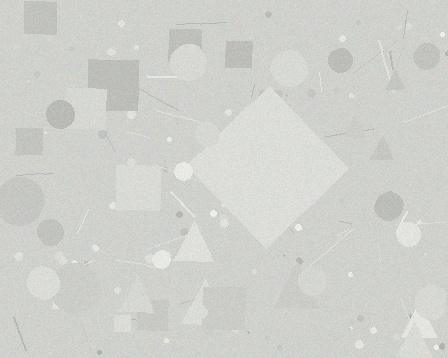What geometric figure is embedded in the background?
A diamond is embedded in the background.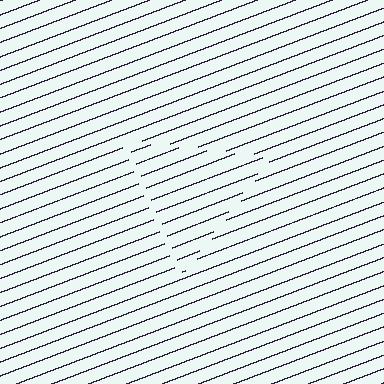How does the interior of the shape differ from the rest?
The interior of the shape contains the same grating, shifted by half a period — the contour is defined by the phase discontinuity where line-ends from the inner and outer gratings abut.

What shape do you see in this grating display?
An illusory triangle. The interior of the shape contains the same grating, shifted by half a period — the contour is defined by the phase discontinuity where line-ends from the inner and outer gratings abut.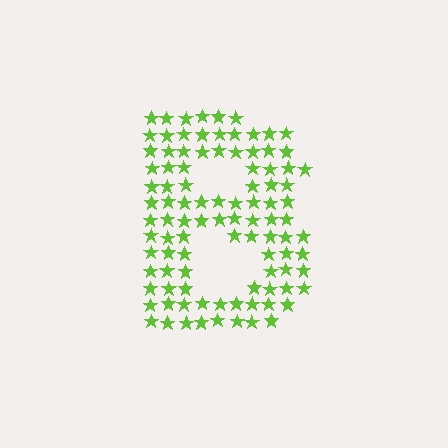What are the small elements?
The small elements are stars.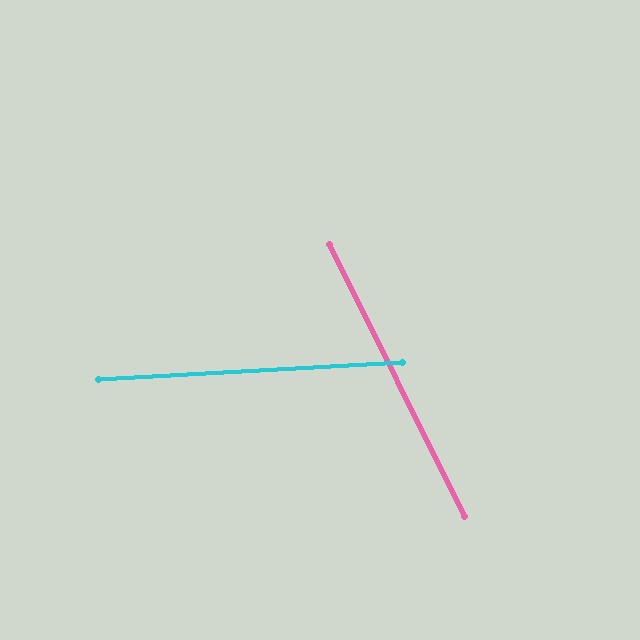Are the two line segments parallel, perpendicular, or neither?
Neither parallel nor perpendicular — they differ by about 67°.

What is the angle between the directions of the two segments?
Approximately 67 degrees.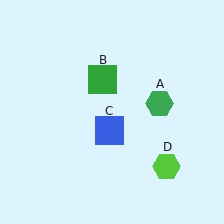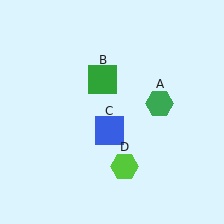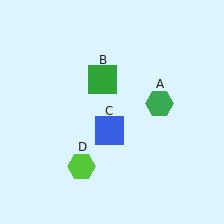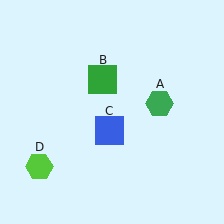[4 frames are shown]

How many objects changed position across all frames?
1 object changed position: lime hexagon (object D).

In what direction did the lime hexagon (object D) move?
The lime hexagon (object D) moved left.